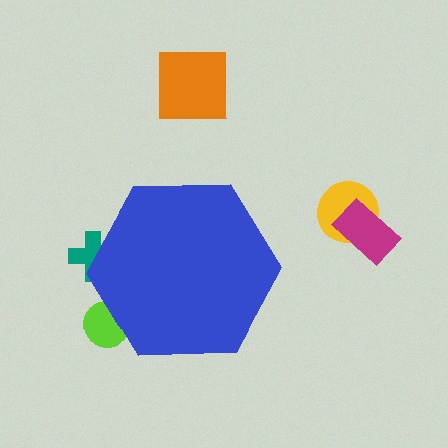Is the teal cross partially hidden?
Yes, the teal cross is partially hidden behind the blue hexagon.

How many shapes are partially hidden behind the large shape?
2 shapes are partially hidden.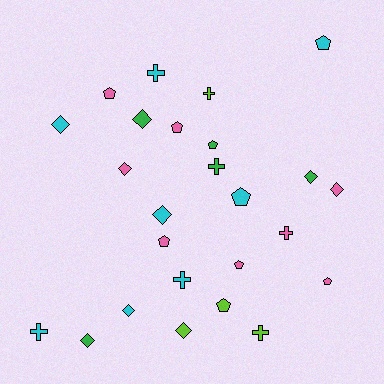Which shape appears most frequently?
Pentagon, with 9 objects.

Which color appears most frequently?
Cyan, with 8 objects.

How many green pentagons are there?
There is 1 green pentagon.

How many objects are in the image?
There are 25 objects.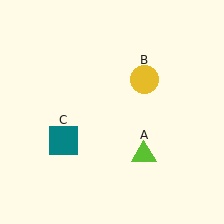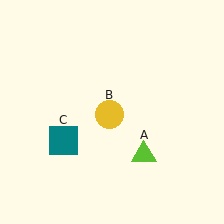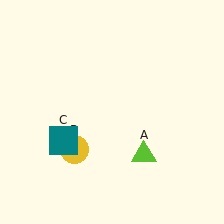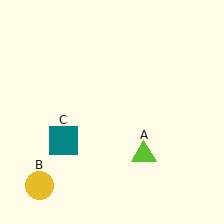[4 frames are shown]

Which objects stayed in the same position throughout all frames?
Lime triangle (object A) and teal square (object C) remained stationary.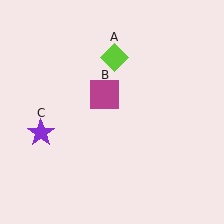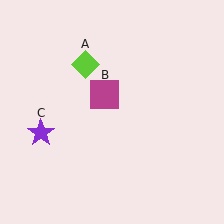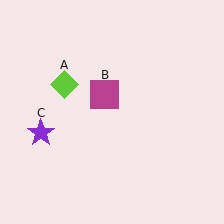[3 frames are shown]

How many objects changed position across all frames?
1 object changed position: lime diamond (object A).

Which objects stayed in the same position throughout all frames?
Magenta square (object B) and purple star (object C) remained stationary.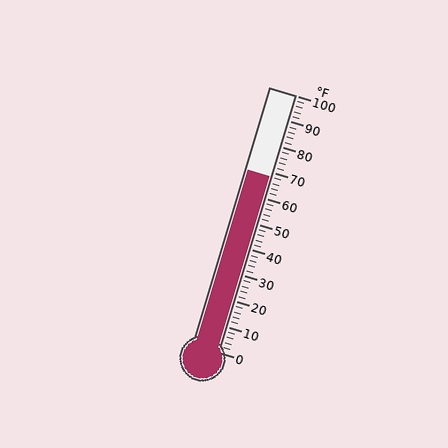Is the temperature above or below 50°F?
The temperature is above 50°F.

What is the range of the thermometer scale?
The thermometer scale ranges from 0°F to 100°F.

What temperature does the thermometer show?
The thermometer shows approximately 68°F.